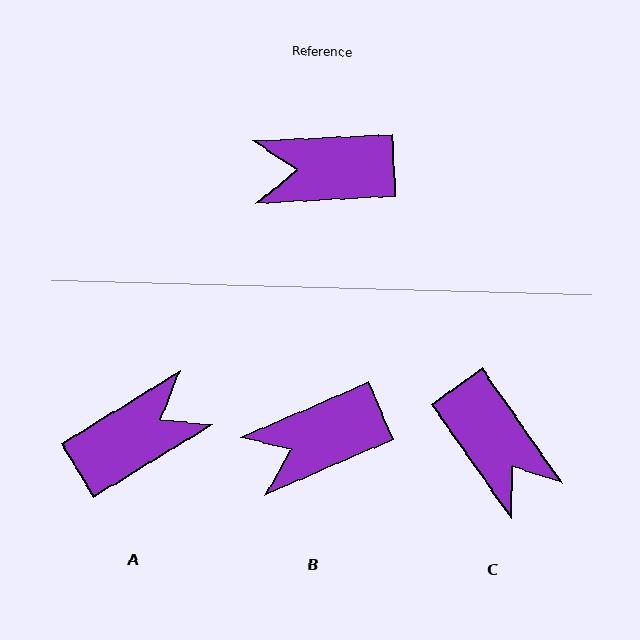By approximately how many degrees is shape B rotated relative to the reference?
Approximately 21 degrees counter-clockwise.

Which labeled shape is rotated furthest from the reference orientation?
A, about 151 degrees away.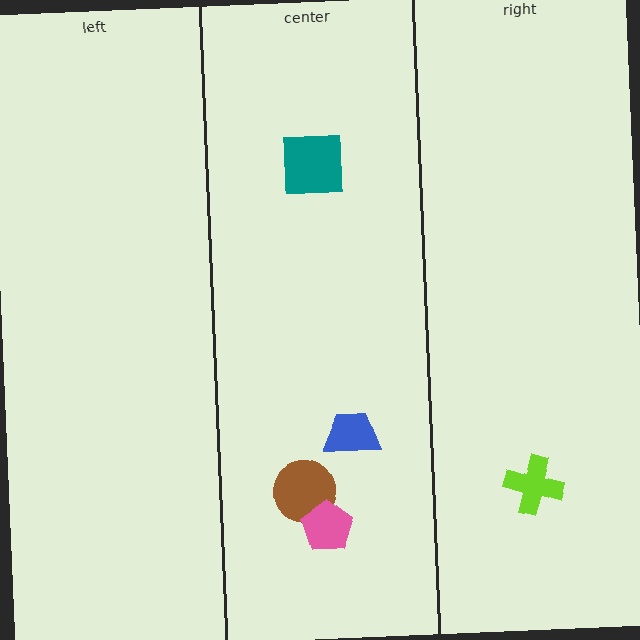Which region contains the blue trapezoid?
The center region.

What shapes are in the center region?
The brown circle, the teal square, the pink pentagon, the blue trapezoid.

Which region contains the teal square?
The center region.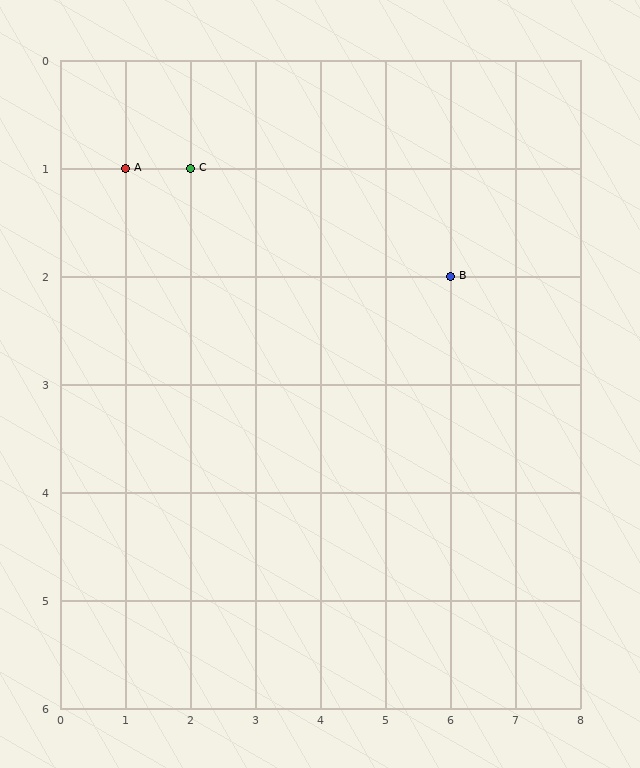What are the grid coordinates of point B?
Point B is at grid coordinates (6, 2).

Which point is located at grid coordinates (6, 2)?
Point B is at (6, 2).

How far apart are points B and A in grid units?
Points B and A are 5 columns and 1 row apart (about 5.1 grid units diagonally).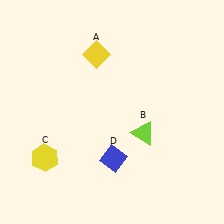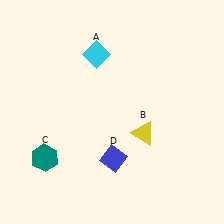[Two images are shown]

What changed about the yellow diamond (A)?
In Image 1, A is yellow. In Image 2, it changed to cyan.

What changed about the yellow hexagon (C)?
In Image 1, C is yellow. In Image 2, it changed to teal.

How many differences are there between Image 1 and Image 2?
There are 3 differences between the two images.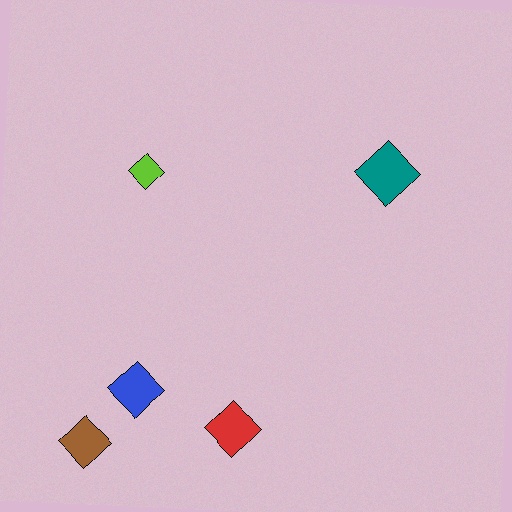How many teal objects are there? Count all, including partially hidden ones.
There is 1 teal object.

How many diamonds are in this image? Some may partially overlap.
There are 5 diamonds.